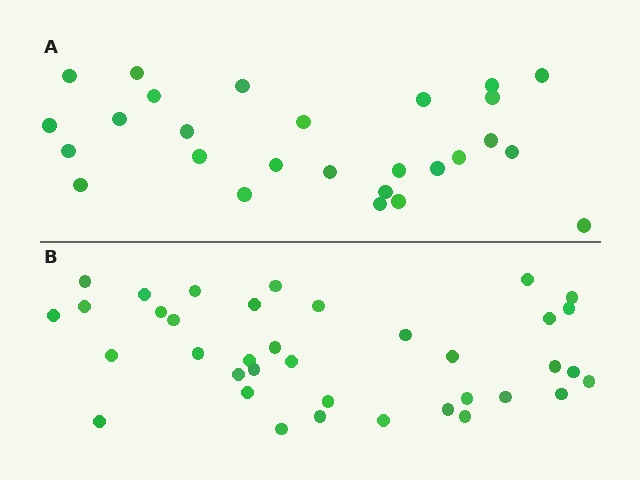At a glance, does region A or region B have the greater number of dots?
Region B (the bottom region) has more dots.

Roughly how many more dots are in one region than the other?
Region B has roughly 10 or so more dots than region A.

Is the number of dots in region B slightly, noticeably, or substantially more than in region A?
Region B has noticeably more, but not dramatically so. The ratio is roughly 1.4 to 1.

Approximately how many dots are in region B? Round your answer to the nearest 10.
About 40 dots. (The exact count is 37, which rounds to 40.)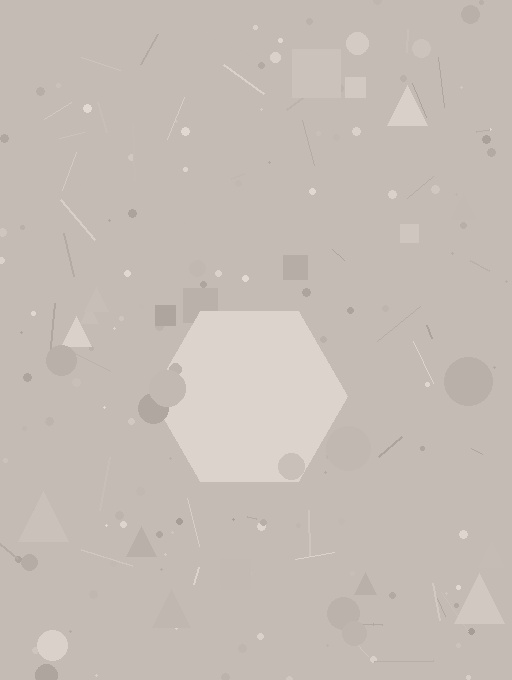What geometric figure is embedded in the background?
A hexagon is embedded in the background.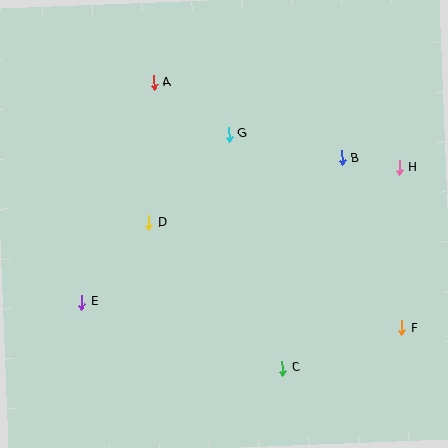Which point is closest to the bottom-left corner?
Point E is closest to the bottom-left corner.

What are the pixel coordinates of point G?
Point G is at (229, 134).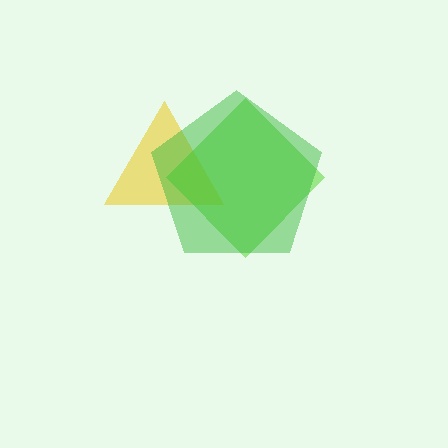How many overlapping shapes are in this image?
There are 3 overlapping shapes in the image.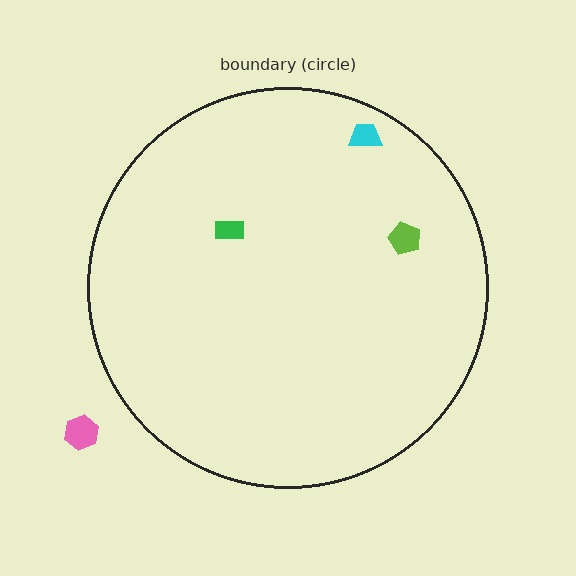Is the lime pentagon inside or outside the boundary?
Inside.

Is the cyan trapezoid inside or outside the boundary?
Inside.